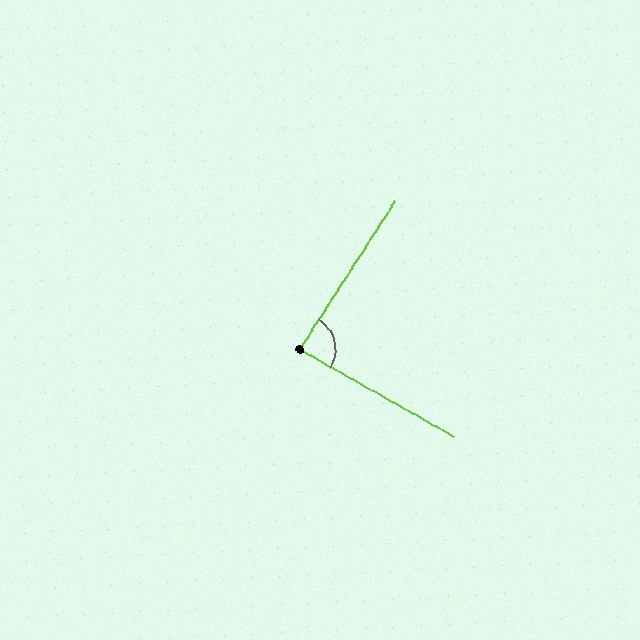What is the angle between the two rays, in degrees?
Approximately 87 degrees.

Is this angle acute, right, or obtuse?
It is approximately a right angle.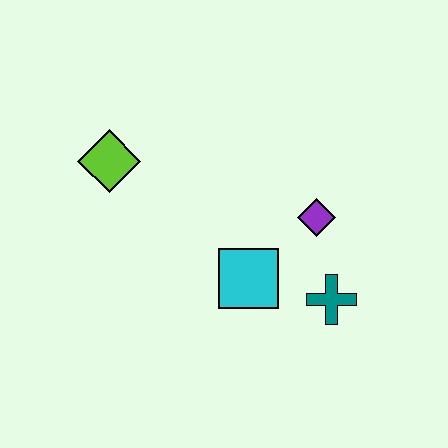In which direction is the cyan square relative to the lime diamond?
The cyan square is to the right of the lime diamond.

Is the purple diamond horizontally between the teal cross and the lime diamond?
Yes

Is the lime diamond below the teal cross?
No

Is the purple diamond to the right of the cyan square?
Yes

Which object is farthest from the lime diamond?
The teal cross is farthest from the lime diamond.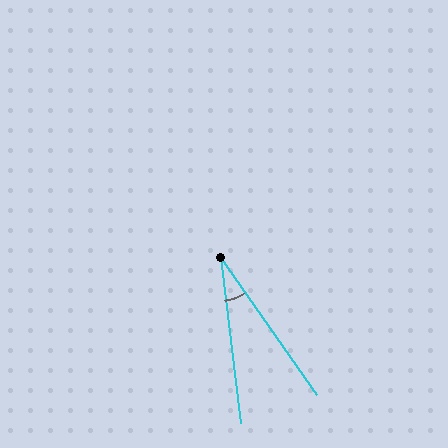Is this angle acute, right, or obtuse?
It is acute.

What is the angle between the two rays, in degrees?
Approximately 28 degrees.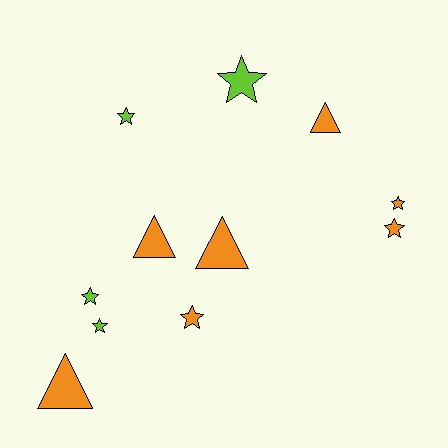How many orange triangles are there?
There are 4 orange triangles.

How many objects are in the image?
There are 11 objects.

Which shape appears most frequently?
Star, with 7 objects.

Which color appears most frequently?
Orange, with 7 objects.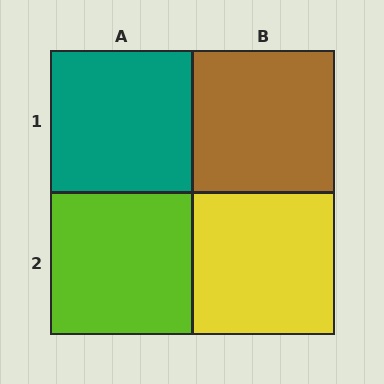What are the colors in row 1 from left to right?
Teal, brown.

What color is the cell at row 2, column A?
Lime.